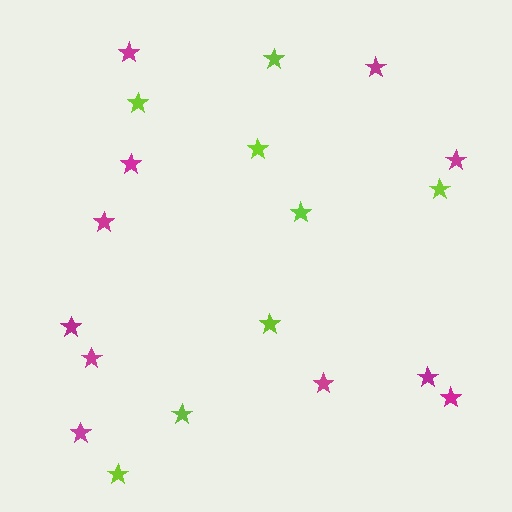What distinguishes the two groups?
There are 2 groups: one group of lime stars (8) and one group of magenta stars (11).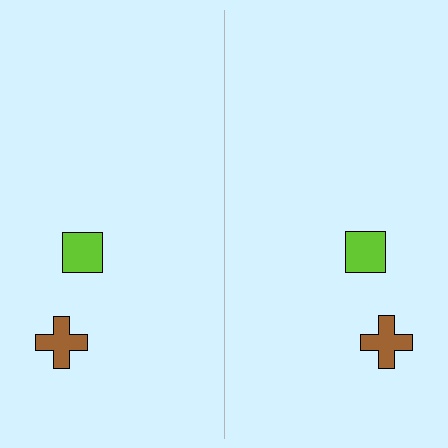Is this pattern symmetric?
Yes, this pattern has bilateral (reflection) symmetry.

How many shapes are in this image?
There are 4 shapes in this image.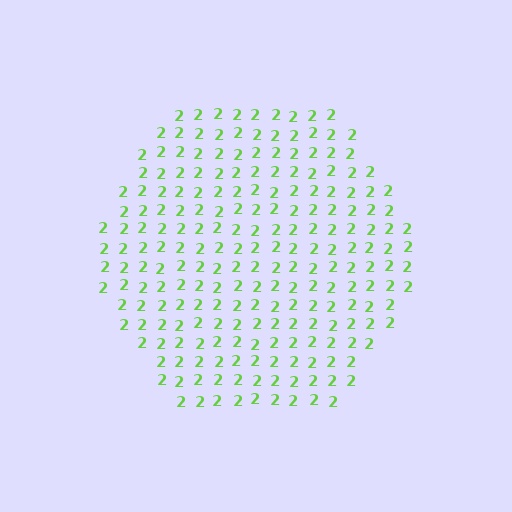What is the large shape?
The large shape is a hexagon.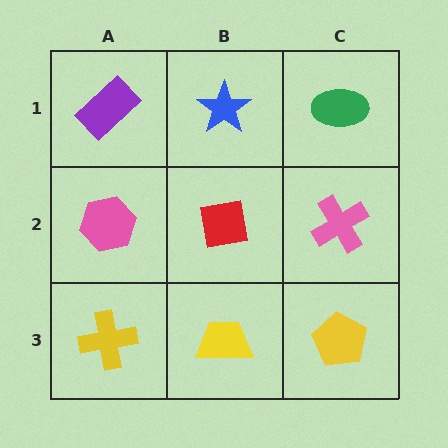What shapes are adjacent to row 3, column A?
A pink hexagon (row 2, column A), a yellow trapezoid (row 3, column B).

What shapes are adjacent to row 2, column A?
A purple rectangle (row 1, column A), a yellow cross (row 3, column A), a red square (row 2, column B).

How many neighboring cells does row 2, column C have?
3.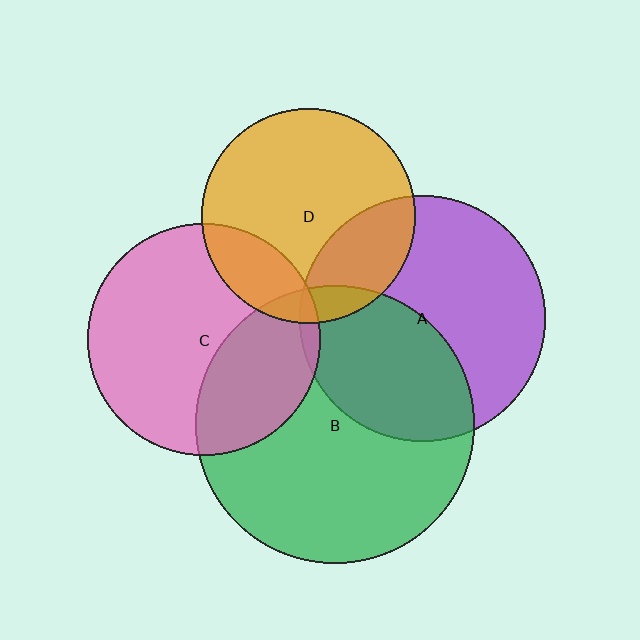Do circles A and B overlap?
Yes.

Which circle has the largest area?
Circle B (green).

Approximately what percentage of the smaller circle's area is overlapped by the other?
Approximately 40%.